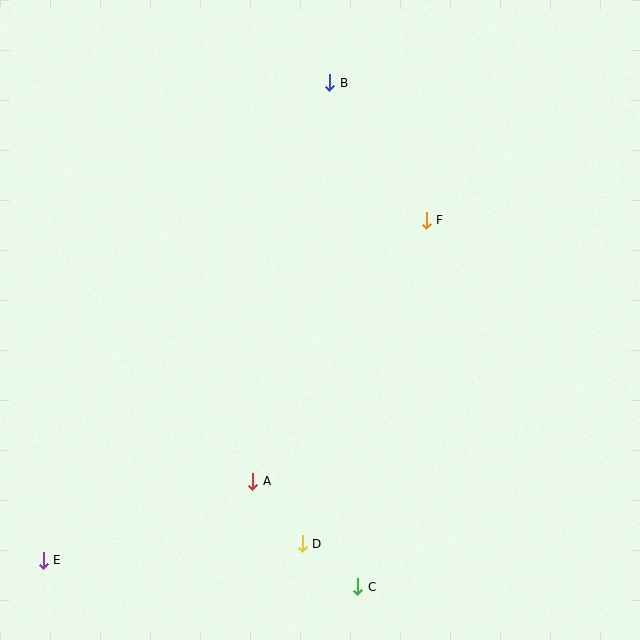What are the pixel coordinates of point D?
Point D is at (302, 544).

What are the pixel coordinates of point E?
Point E is at (43, 560).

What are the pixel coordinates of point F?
Point F is at (426, 220).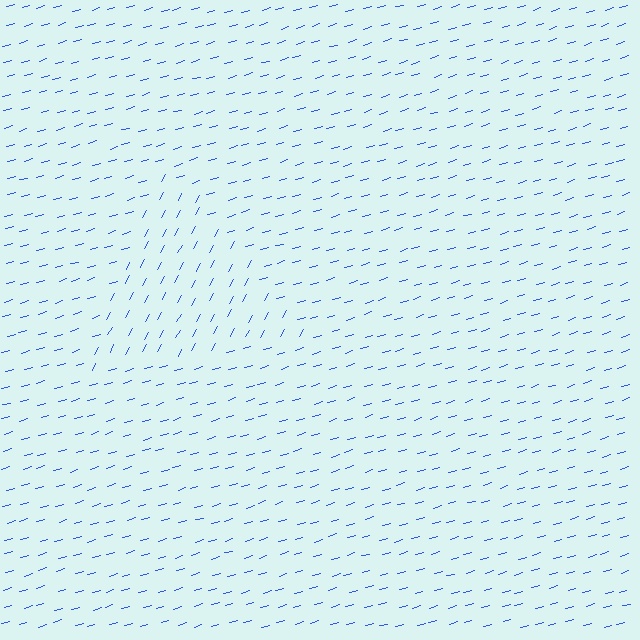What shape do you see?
I see a triangle.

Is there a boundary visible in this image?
Yes, there is a texture boundary formed by a change in line orientation.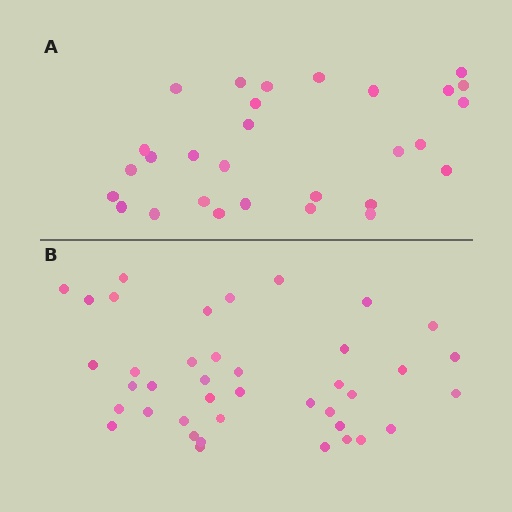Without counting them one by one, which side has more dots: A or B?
Region B (the bottom region) has more dots.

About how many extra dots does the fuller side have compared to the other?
Region B has roughly 12 or so more dots than region A.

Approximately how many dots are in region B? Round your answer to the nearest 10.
About 40 dots.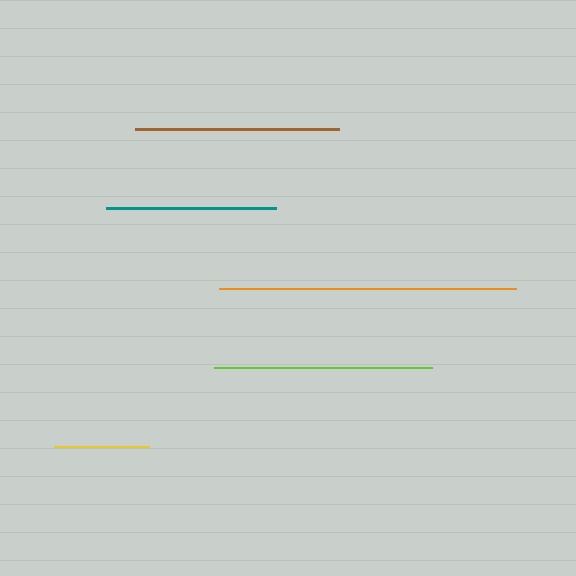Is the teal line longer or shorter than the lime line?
The lime line is longer than the teal line.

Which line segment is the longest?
The orange line is the longest at approximately 297 pixels.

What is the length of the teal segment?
The teal segment is approximately 170 pixels long.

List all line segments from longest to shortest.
From longest to shortest: orange, lime, brown, teal, yellow.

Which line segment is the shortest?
The yellow line is the shortest at approximately 95 pixels.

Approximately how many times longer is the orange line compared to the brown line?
The orange line is approximately 1.4 times the length of the brown line.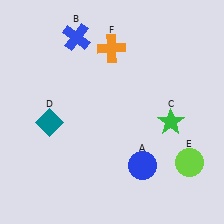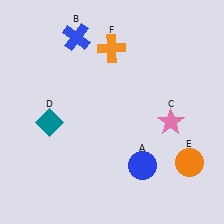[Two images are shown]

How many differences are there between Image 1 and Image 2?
There are 2 differences between the two images.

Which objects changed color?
C changed from green to pink. E changed from lime to orange.